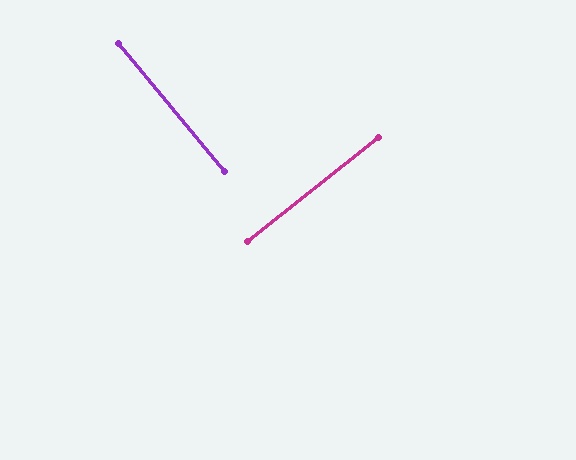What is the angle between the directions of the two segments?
Approximately 89 degrees.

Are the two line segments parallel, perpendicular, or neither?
Perpendicular — they meet at approximately 89°.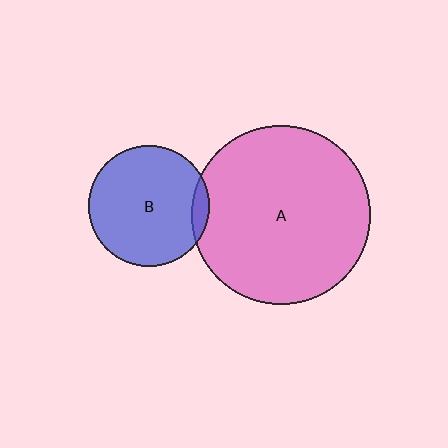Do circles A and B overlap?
Yes.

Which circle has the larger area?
Circle A (pink).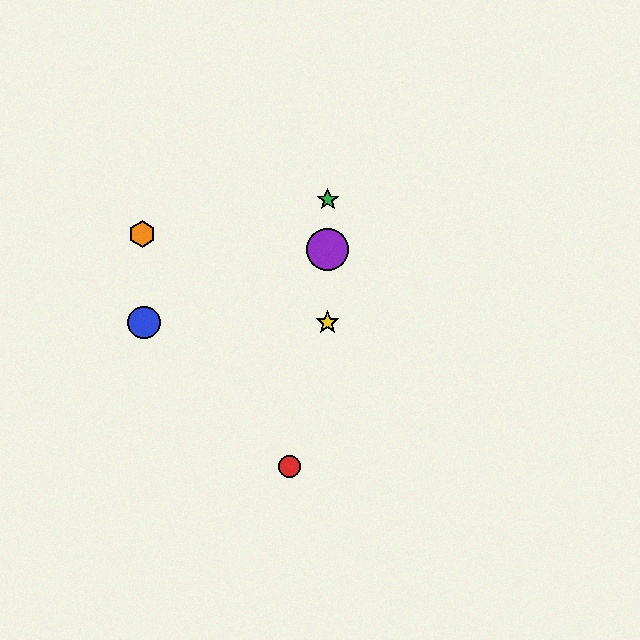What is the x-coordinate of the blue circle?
The blue circle is at x≈144.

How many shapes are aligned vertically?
3 shapes (the green star, the yellow star, the purple circle) are aligned vertically.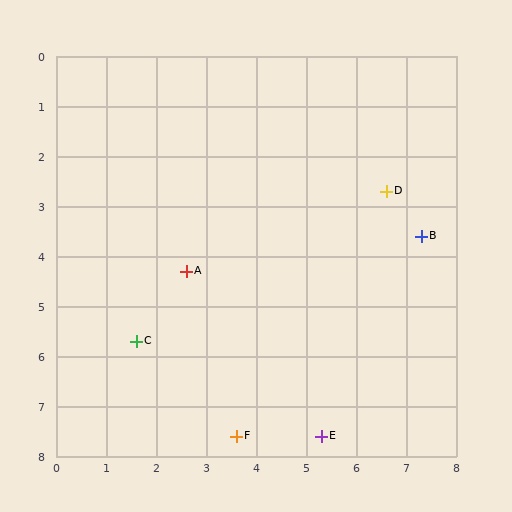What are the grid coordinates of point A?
Point A is at approximately (2.6, 4.3).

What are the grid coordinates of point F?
Point F is at approximately (3.6, 7.6).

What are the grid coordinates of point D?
Point D is at approximately (6.6, 2.7).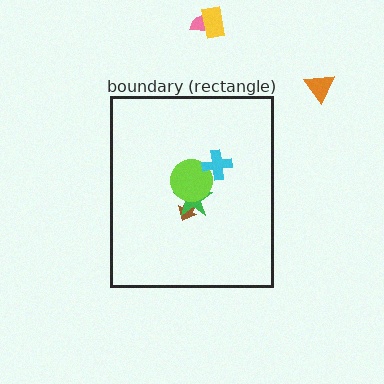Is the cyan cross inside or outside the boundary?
Inside.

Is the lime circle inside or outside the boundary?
Inside.